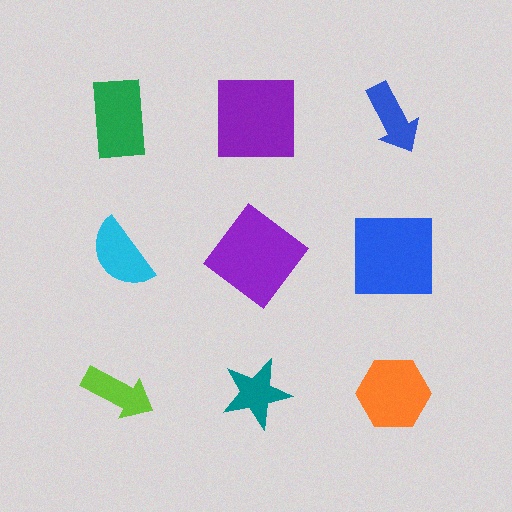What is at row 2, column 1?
A cyan semicircle.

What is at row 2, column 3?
A blue square.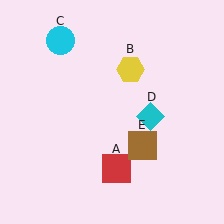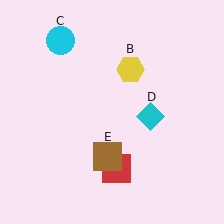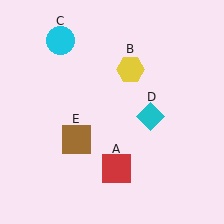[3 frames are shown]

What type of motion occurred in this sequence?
The brown square (object E) rotated clockwise around the center of the scene.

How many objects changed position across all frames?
1 object changed position: brown square (object E).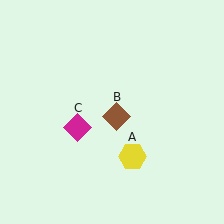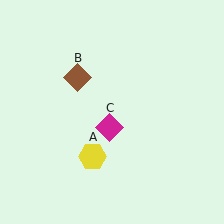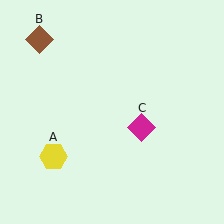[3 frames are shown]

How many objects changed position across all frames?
3 objects changed position: yellow hexagon (object A), brown diamond (object B), magenta diamond (object C).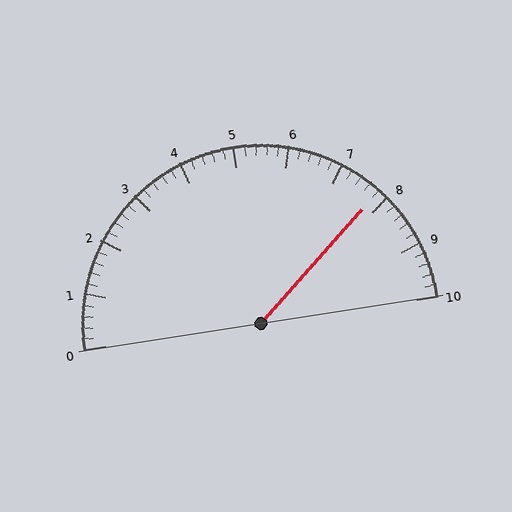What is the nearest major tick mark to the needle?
The nearest major tick mark is 8.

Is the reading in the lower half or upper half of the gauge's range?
The reading is in the upper half of the range (0 to 10).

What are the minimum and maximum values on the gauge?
The gauge ranges from 0 to 10.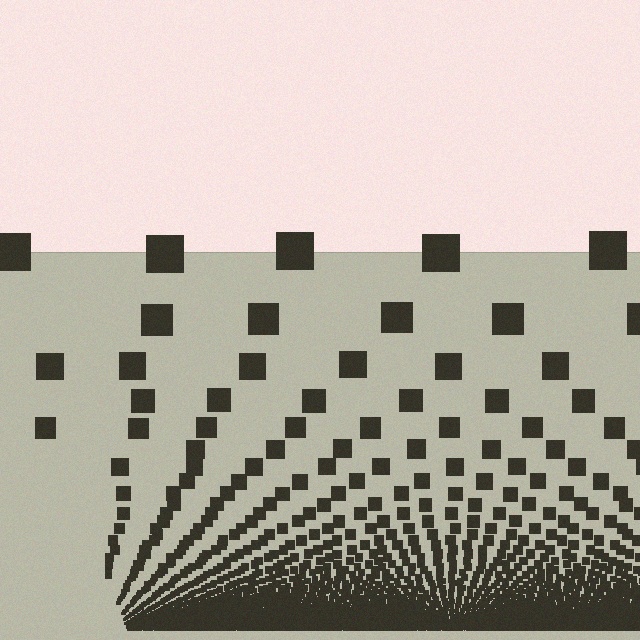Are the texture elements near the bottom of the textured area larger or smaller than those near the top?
Smaller. The gradient is inverted — elements near the bottom are smaller and denser.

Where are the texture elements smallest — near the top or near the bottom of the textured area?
Near the bottom.